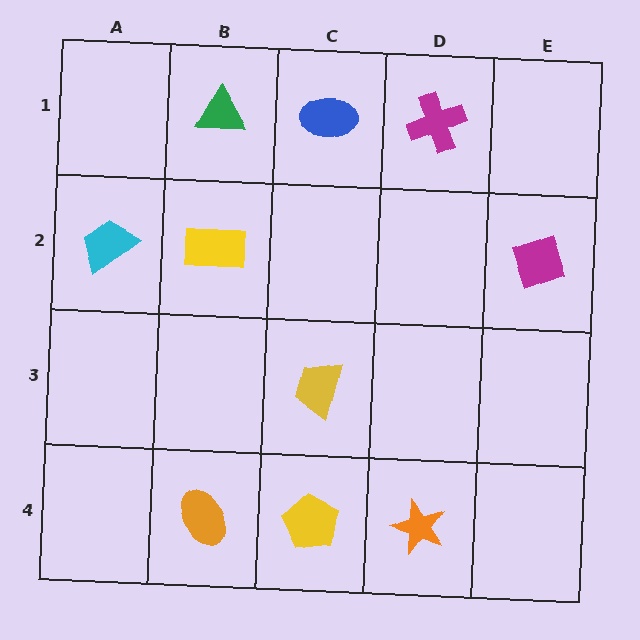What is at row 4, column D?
An orange star.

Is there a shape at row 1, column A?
No, that cell is empty.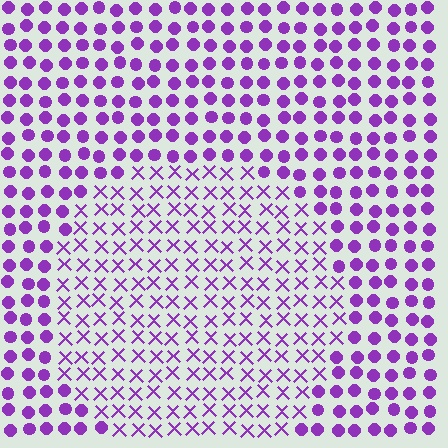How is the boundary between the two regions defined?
The boundary is defined by a change in element shape: X marks inside vs. circles outside. All elements share the same color and spacing.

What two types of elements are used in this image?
The image uses X marks inside the circle region and circles outside it.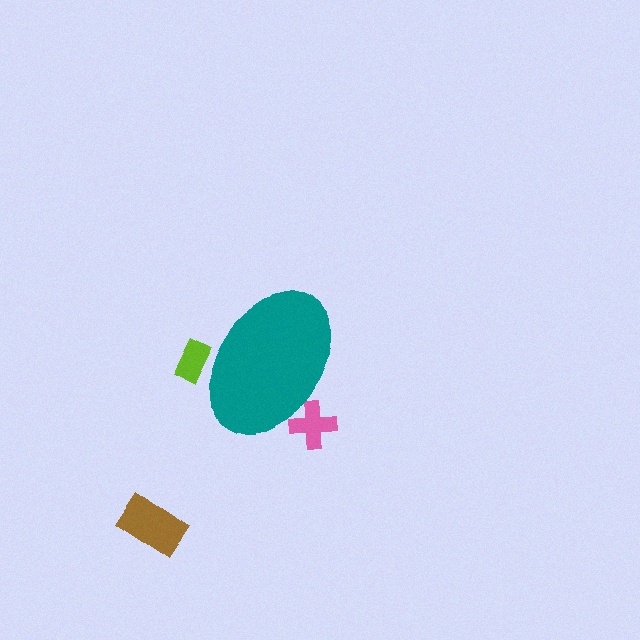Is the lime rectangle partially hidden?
Yes, the lime rectangle is partially hidden behind the teal ellipse.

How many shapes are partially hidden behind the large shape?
2 shapes are partially hidden.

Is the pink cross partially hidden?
Yes, the pink cross is partially hidden behind the teal ellipse.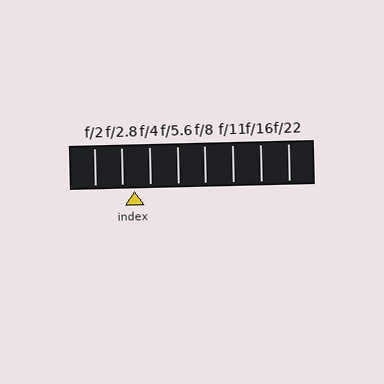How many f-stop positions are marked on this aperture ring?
There are 8 f-stop positions marked.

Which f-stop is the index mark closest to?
The index mark is closest to f/2.8.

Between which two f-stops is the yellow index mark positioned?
The index mark is between f/2.8 and f/4.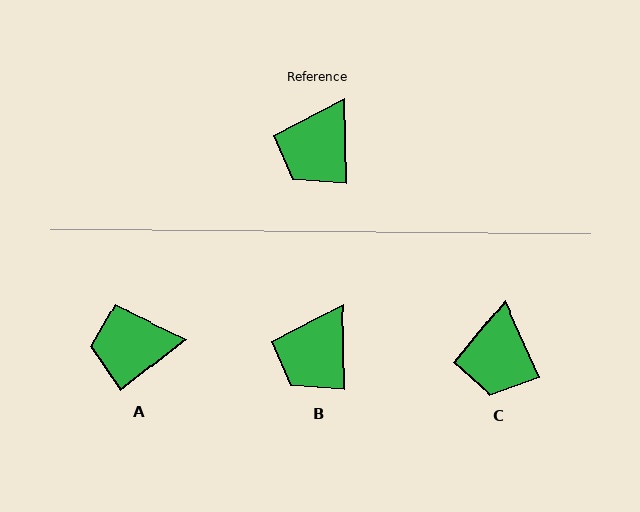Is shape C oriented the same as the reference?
No, it is off by about 24 degrees.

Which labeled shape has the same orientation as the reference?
B.